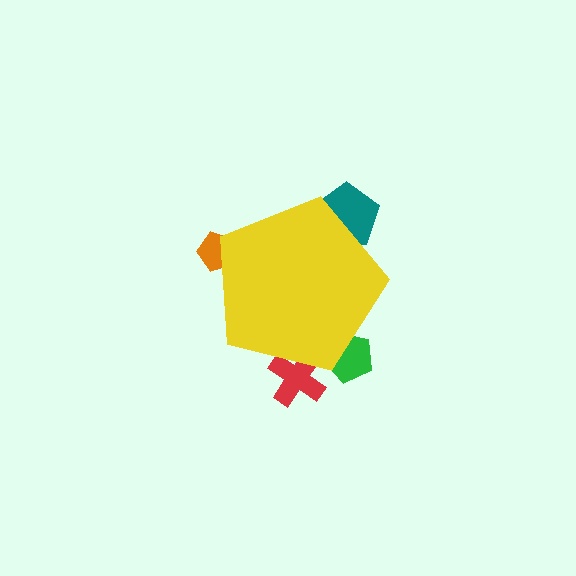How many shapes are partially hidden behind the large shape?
4 shapes are partially hidden.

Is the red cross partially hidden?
Yes, the red cross is partially hidden behind the yellow pentagon.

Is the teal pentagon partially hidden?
Yes, the teal pentagon is partially hidden behind the yellow pentagon.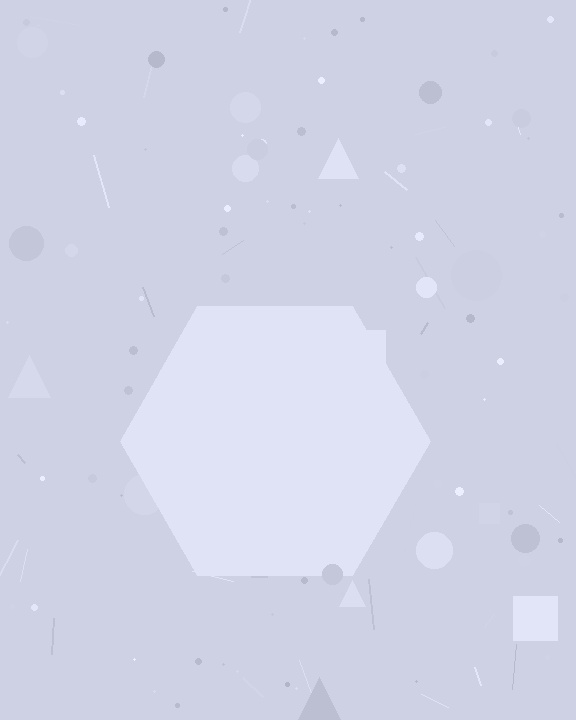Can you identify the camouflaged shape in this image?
The camouflaged shape is a hexagon.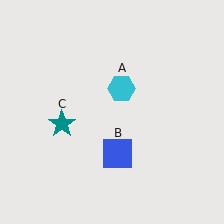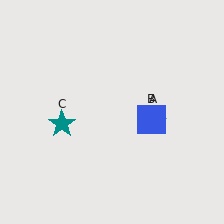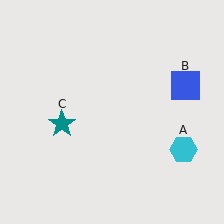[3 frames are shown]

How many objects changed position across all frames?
2 objects changed position: cyan hexagon (object A), blue square (object B).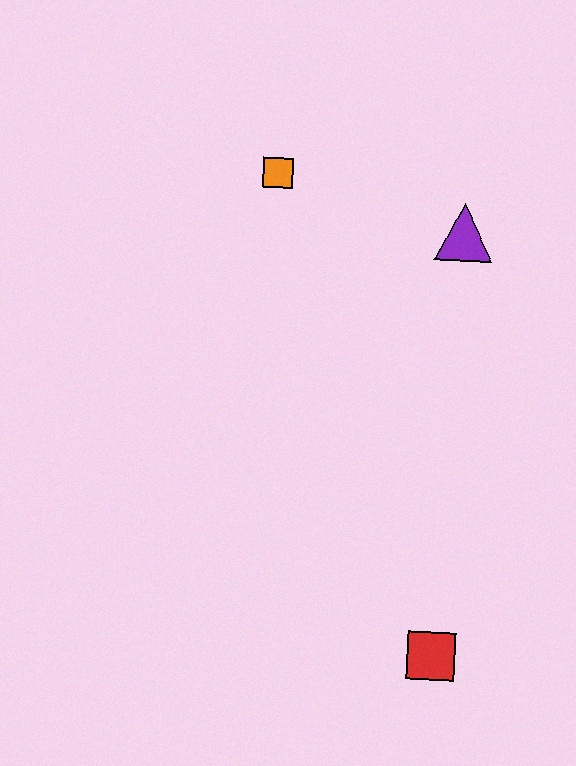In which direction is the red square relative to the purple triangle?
The red square is below the purple triangle.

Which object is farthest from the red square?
The orange square is farthest from the red square.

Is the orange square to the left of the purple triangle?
Yes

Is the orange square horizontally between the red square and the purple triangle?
No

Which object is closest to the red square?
The purple triangle is closest to the red square.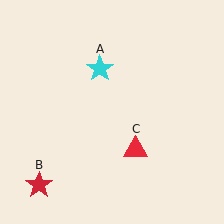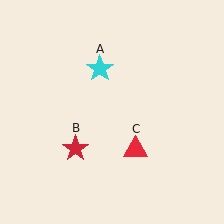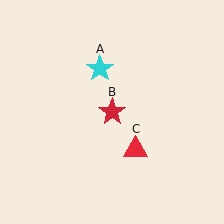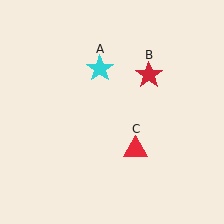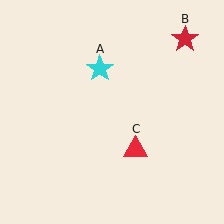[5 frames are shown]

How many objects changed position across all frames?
1 object changed position: red star (object B).